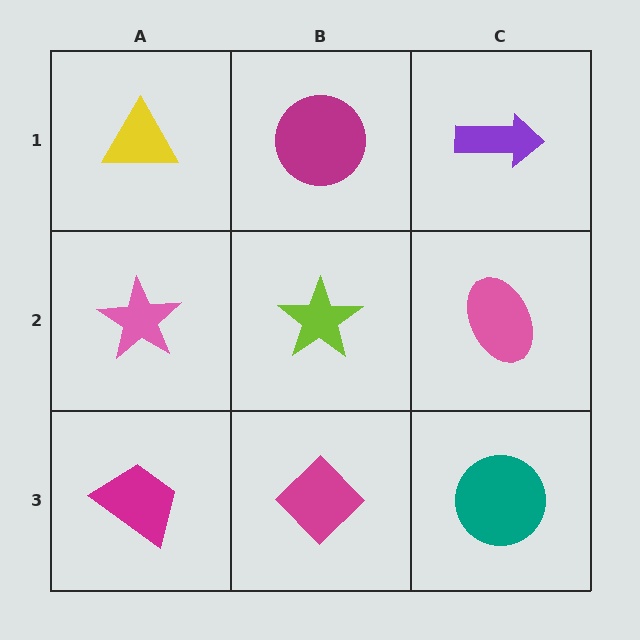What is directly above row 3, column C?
A pink ellipse.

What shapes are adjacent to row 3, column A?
A pink star (row 2, column A), a magenta diamond (row 3, column B).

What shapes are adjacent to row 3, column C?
A pink ellipse (row 2, column C), a magenta diamond (row 3, column B).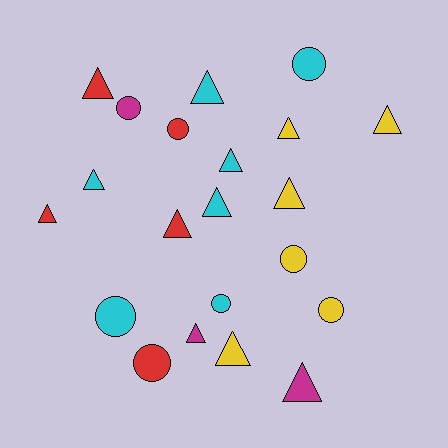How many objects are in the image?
There are 21 objects.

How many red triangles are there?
There are 3 red triangles.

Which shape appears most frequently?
Triangle, with 13 objects.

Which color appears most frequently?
Cyan, with 7 objects.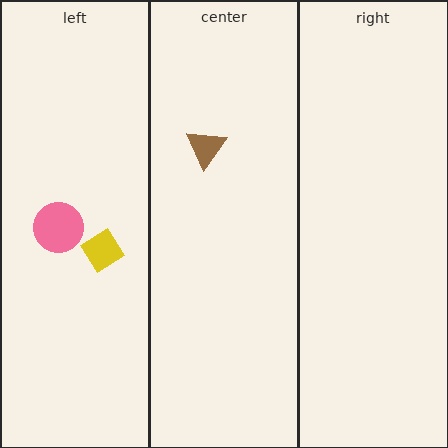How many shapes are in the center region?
1.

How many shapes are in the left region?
2.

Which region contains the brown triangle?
The center region.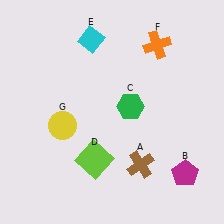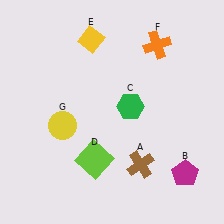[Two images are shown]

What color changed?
The diamond (E) changed from cyan in Image 1 to yellow in Image 2.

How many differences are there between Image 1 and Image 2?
There is 1 difference between the two images.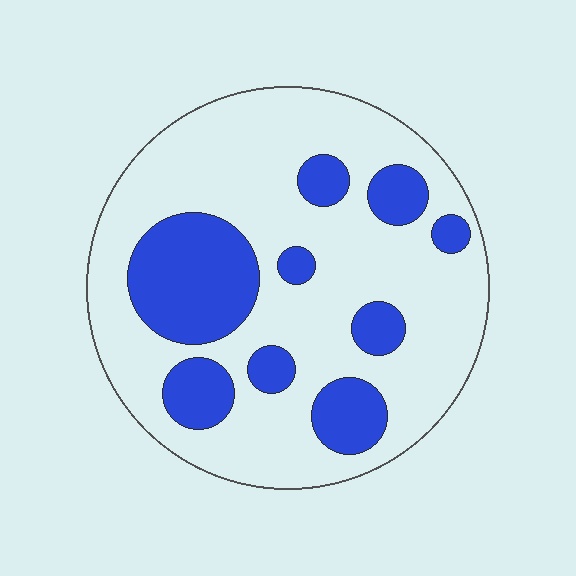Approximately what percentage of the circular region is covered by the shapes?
Approximately 25%.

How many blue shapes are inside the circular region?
9.